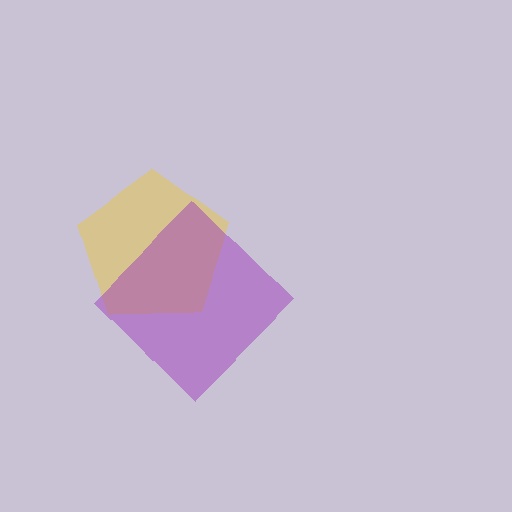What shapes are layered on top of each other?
The layered shapes are: a yellow pentagon, a purple diamond.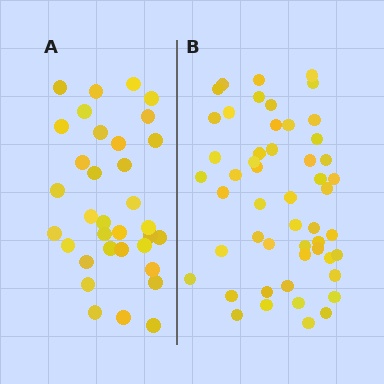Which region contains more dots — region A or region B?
Region B (the right region) has more dots.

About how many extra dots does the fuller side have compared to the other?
Region B has approximately 15 more dots than region A.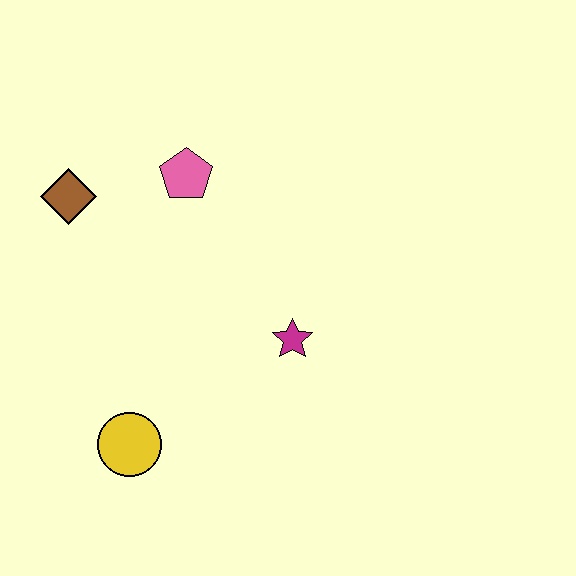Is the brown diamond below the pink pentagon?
Yes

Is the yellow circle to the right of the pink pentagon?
No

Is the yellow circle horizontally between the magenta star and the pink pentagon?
No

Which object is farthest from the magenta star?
The brown diamond is farthest from the magenta star.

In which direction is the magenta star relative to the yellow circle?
The magenta star is to the right of the yellow circle.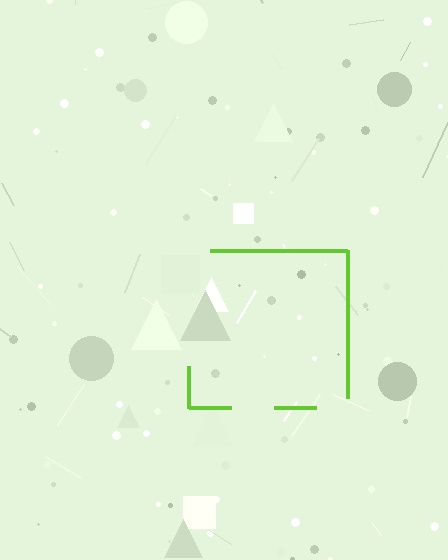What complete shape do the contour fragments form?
The contour fragments form a square.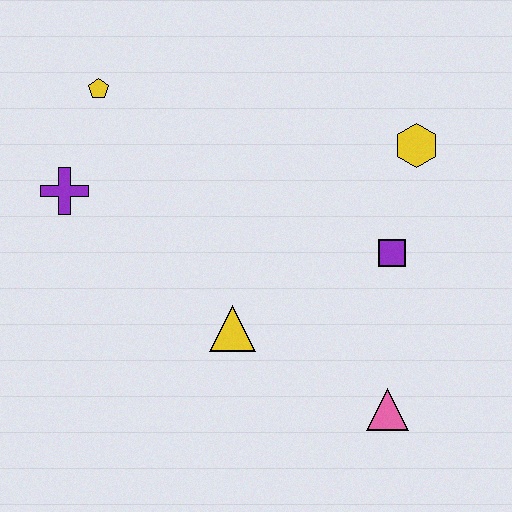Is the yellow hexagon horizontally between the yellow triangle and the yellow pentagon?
No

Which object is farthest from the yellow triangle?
The yellow pentagon is farthest from the yellow triangle.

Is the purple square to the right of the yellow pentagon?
Yes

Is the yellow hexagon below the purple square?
No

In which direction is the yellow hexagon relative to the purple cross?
The yellow hexagon is to the right of the purple cross.